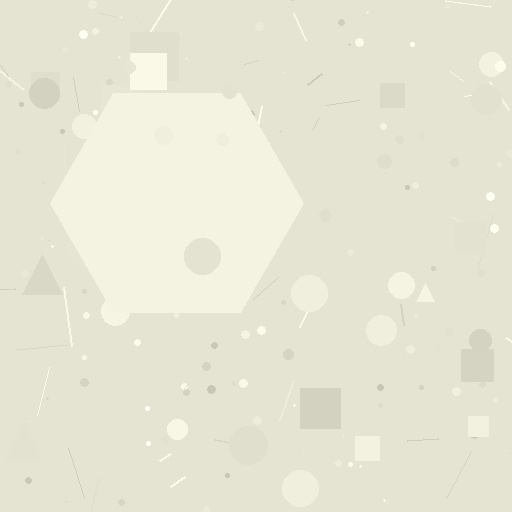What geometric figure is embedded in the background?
A hexagon is embedded in the background.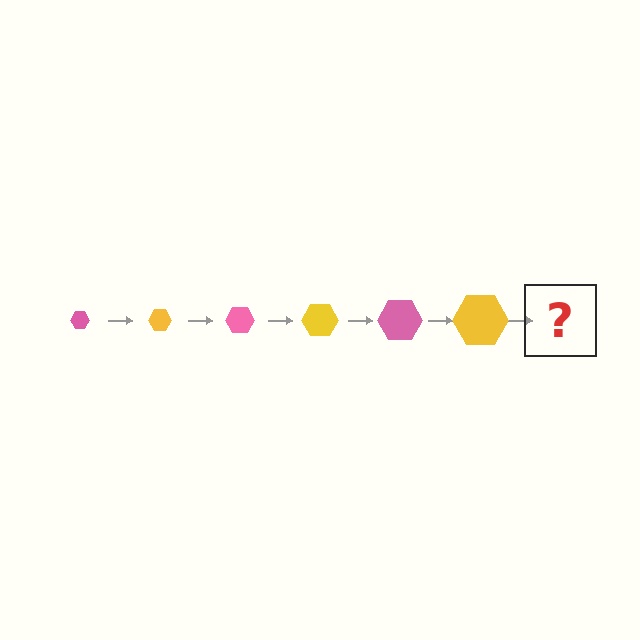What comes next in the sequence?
The next element should be a pink hexagon, larger than the previous one.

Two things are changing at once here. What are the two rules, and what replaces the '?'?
The two rules are that the hexagon grows larger each step and the color cycles through pink and yellow. The '?' should be a pink hexagon, larger than the previous one.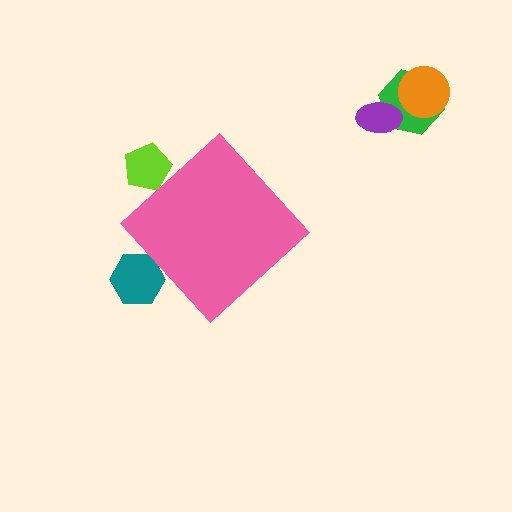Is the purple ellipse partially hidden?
No, the purple ellipse is fully visible.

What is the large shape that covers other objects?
A pink diamond.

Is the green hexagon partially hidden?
No, the green hexagon is fully visible.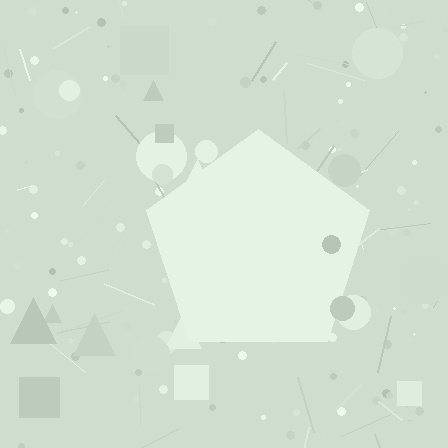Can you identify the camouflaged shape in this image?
The camouflaged shape is a pentagon.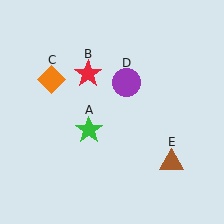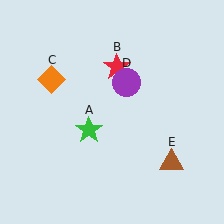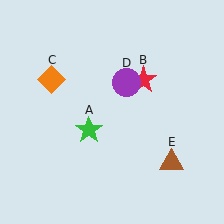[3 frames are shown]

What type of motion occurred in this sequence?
The red star (object B) rotated clockwise around the center of the scene.